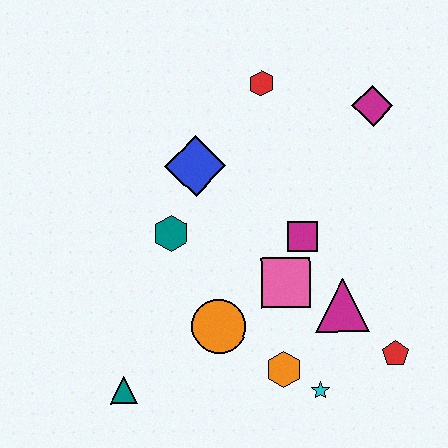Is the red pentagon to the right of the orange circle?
Yes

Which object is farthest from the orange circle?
The magenta diamond is farthest from the orange circle.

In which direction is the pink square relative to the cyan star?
The pink square is above the cyan star.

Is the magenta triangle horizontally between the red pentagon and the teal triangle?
Yes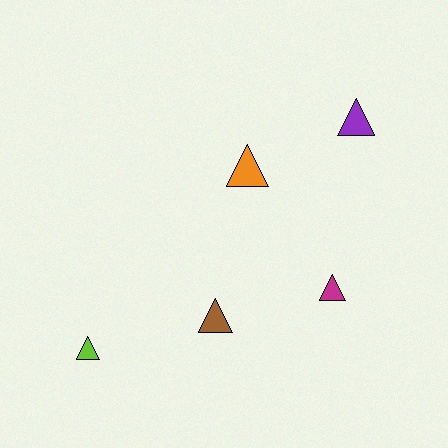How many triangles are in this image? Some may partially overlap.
There are 5 triangles.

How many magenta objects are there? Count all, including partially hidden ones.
There is 1 magenta object.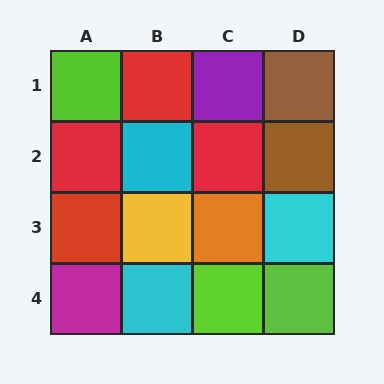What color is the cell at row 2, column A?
Red.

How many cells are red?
4 cells are red.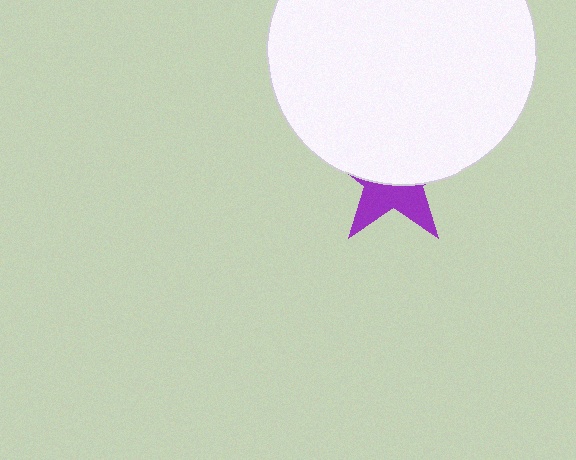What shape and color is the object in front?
The object in front is a white circle.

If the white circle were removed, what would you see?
You would see the complete purple star.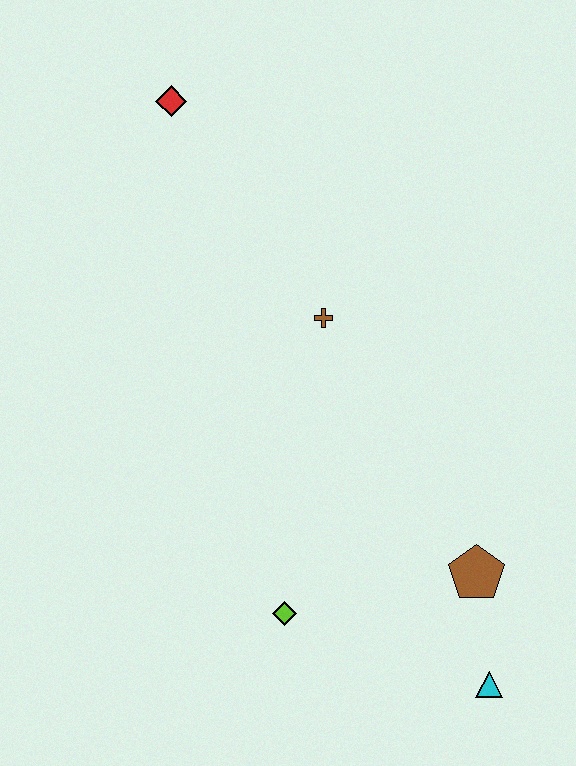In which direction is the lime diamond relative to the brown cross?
The lime diamond is below the brown cross.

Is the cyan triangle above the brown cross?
No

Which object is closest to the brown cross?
The red diamond is closest to the brown cross.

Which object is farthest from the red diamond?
The cyan triangle is farthest from the red diamond.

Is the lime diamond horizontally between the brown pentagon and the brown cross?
No